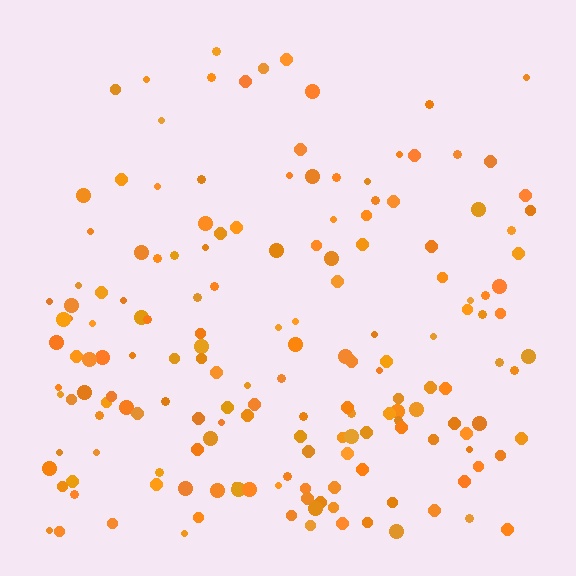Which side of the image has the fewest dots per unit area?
The top.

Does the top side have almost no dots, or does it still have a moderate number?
Still a moderate number, just noticeably fewer than the bottom.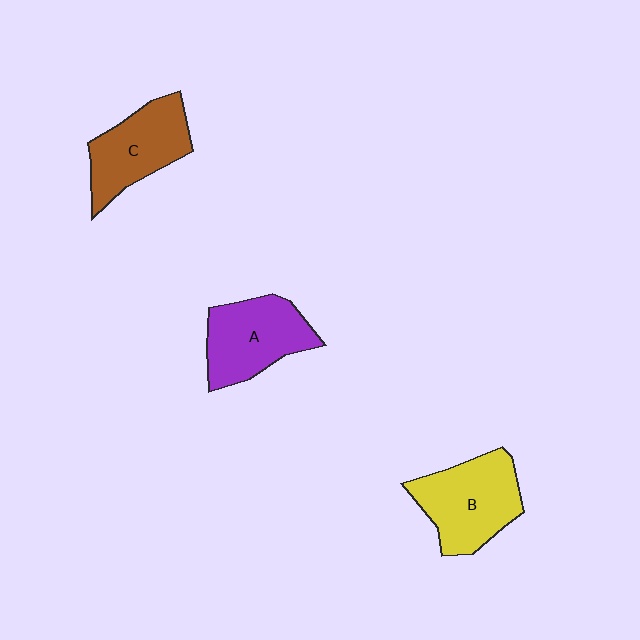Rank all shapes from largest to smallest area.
From largest to smallest: B (yellow), A (purple), C (brown).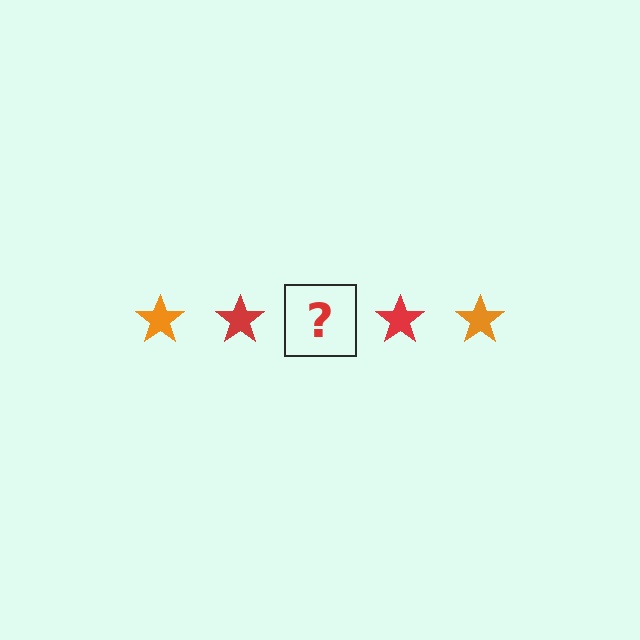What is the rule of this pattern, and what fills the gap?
The rule is that the pattern cycles through orange, red stars. The gap should be filled with an orange star.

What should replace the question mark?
The question mark should be replaced with an orange star.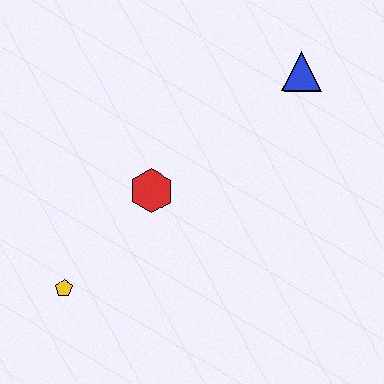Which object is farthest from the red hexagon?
The blue triangle is farthest from the red hexagon.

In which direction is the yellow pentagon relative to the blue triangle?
The yellow pentagon is to the left of the blue triangle.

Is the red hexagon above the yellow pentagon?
Yes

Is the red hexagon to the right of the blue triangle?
No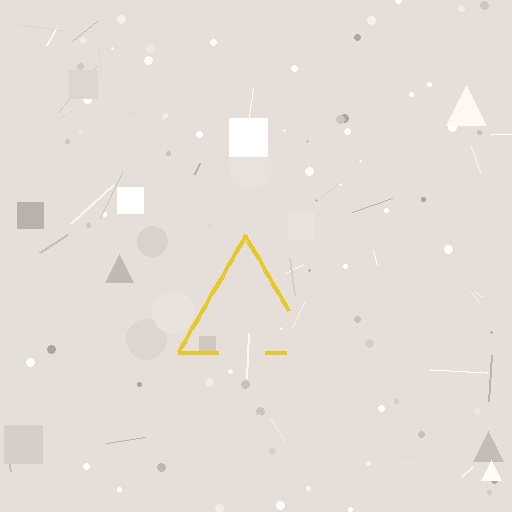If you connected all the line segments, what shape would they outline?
They would outline a triangle.